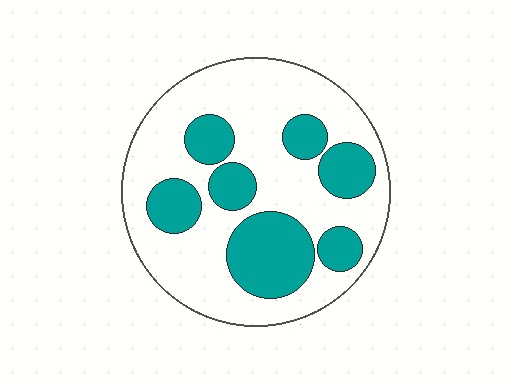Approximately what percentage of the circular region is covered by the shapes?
Approximately 30%.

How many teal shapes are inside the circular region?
7.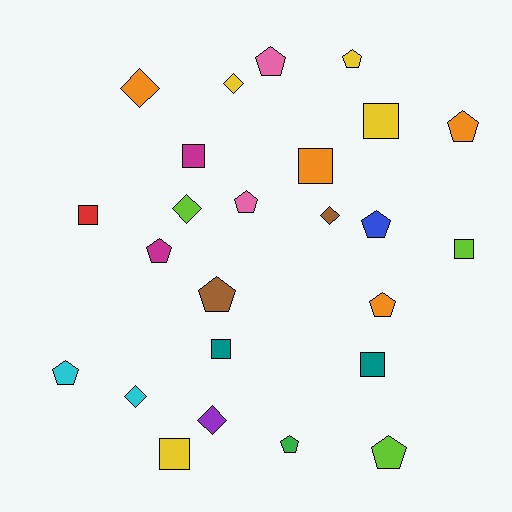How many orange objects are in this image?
There are 4 orange objects.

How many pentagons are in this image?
There are 11 pentagons.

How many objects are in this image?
There are 25 objects.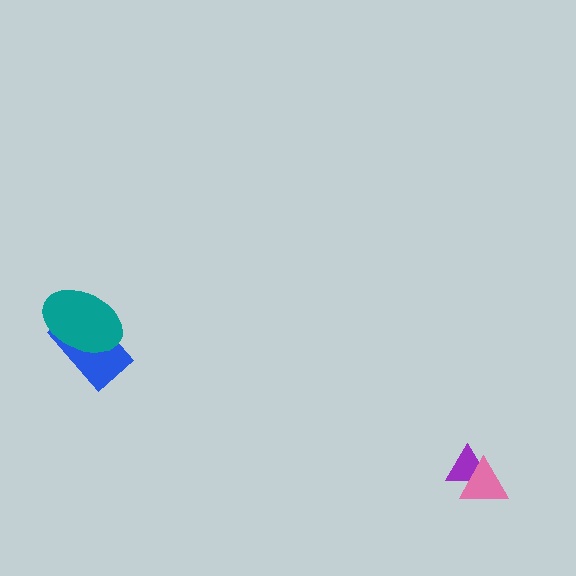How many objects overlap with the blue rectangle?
1 object overlaps with the blue rectangle.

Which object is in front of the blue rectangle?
The teal ellipse is in front of the blue rectangle.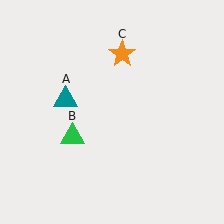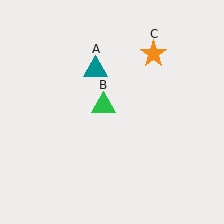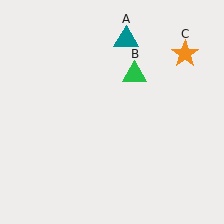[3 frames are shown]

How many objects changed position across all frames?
3 objects changed position: teal triangle (object A), green triangle (object B), orange star (object C).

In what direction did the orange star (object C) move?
The orange star (object C) moved right.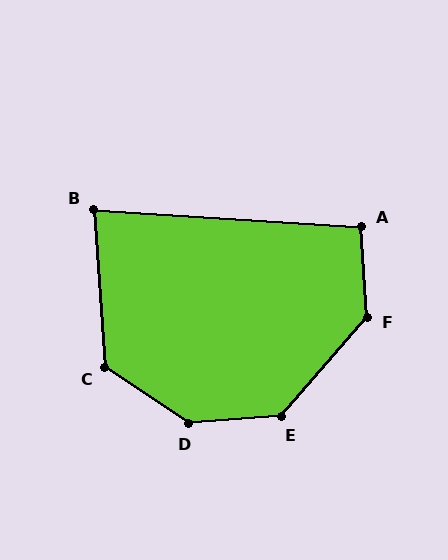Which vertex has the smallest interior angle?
B, at approximately 83 degrees.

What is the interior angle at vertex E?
Approximately 136 degrees (obtuse).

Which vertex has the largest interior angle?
D, at approximately 142 degrees.